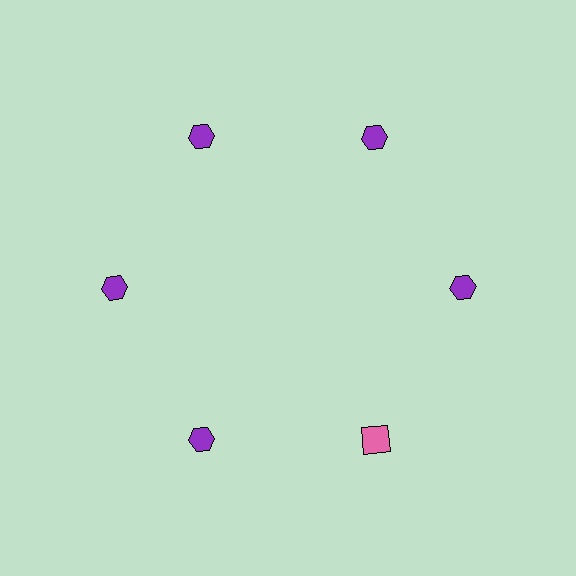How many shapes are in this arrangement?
There are 6 shapes arranged in a ring pattern.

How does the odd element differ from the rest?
It differs in both color (pink instead of purple) and shape (square instead of hexagon).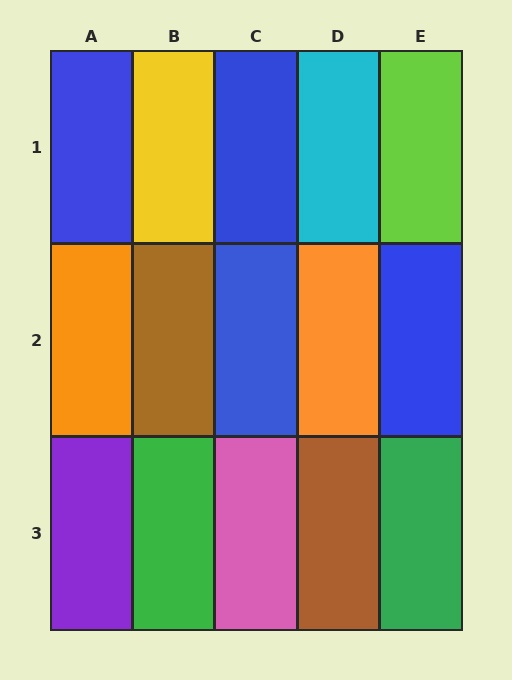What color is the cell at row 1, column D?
Cyan.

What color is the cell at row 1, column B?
Yellow.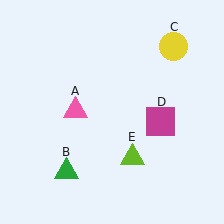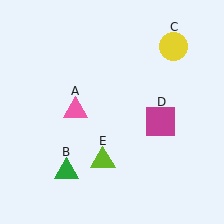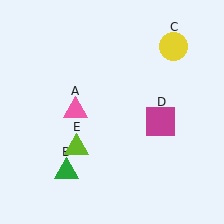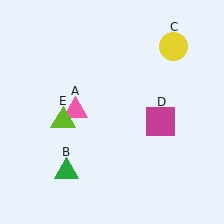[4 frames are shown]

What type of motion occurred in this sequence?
The lime triangle (object E) rotated clockwise around the center of the scene.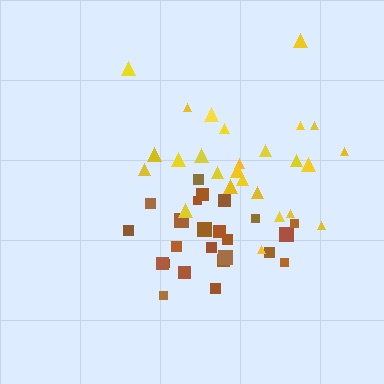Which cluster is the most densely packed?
Brown.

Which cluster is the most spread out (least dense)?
Yellow.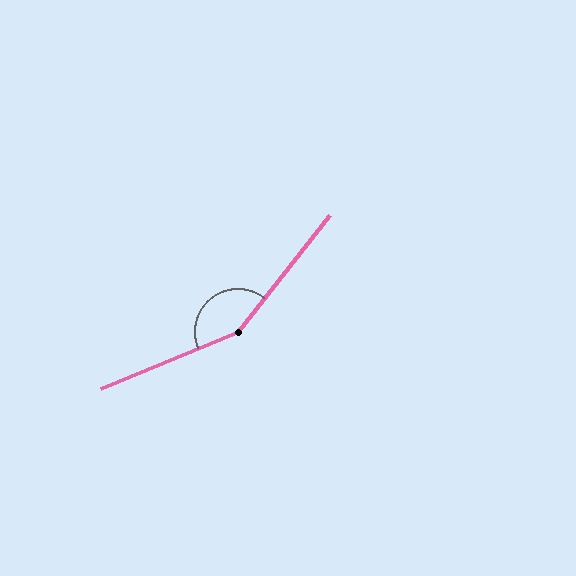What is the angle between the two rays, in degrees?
Approximately 151 degrees.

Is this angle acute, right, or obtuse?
It is obtuse.